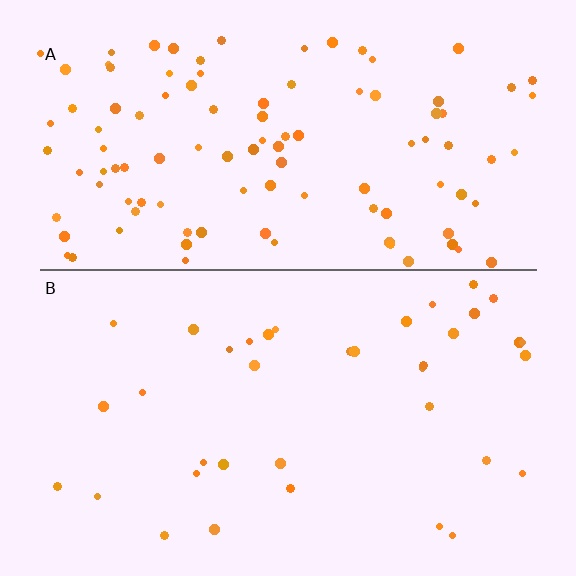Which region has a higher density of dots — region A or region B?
A (the top).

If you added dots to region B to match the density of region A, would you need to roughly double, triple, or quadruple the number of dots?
Approximately triple.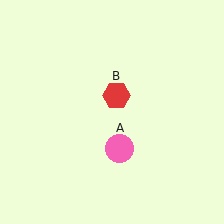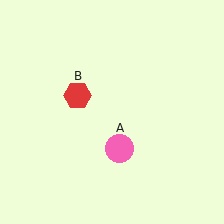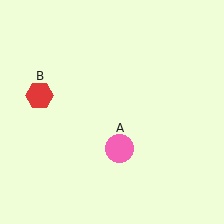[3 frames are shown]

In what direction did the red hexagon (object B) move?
The red hexagon (object B) moved left.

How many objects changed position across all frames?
1 object changed position: red hexagon (object B).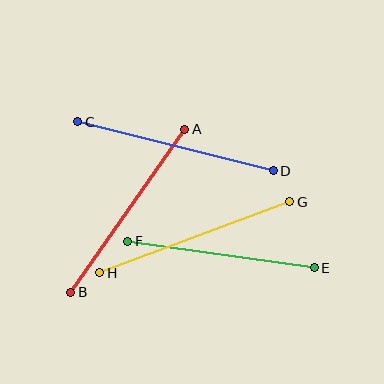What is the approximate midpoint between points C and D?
The midpoint is at approximately (176, 146) pixels.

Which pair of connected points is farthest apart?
Points G and H are farthest apart.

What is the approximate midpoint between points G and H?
The midpoint is at approximately (195, 237) pixels.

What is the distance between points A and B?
The distance is approximately 199 pixels.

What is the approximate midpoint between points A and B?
The midpoint is at approximately (128, 211) pixels.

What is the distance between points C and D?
The distance is approximately 202 pixels.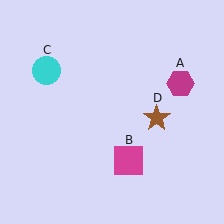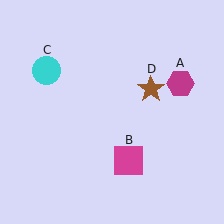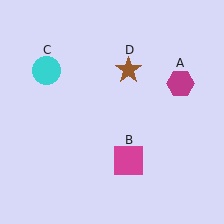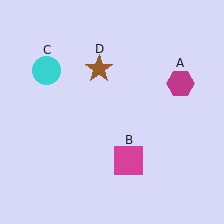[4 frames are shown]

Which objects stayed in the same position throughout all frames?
Magenta hexagon (object A) and magenta square (object B) and cyan circle (object C) remained stationary.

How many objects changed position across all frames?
1 object changed position: brown star (object D).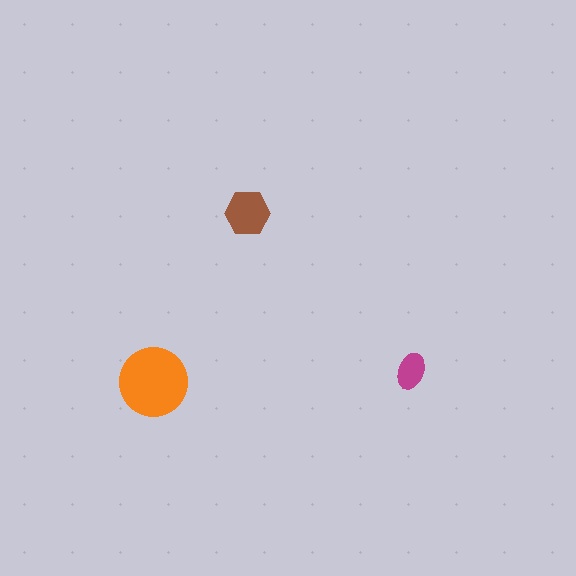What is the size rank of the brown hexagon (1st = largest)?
2nd.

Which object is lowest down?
The orange circle is bottommost.